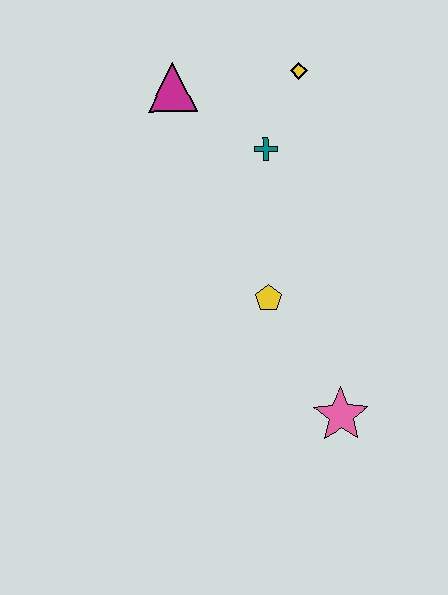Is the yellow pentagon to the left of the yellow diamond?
Yes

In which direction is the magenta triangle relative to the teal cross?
The magenta triangle is to the left of the teal cross.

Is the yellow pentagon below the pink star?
No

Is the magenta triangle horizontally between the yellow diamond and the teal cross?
No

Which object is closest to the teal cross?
The yellow diamond is closest to the teal cross.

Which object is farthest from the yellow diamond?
The pink star is farthest from the yellow diamond.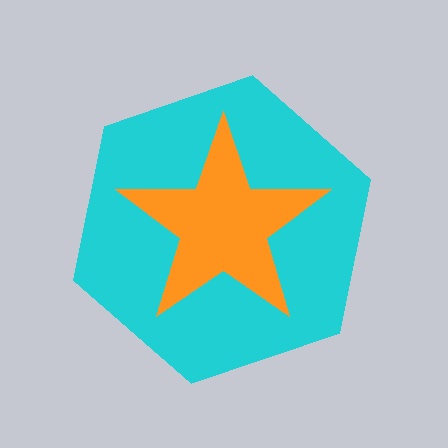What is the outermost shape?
The cyan hexagon.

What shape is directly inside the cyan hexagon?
The orange star.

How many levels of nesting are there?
2.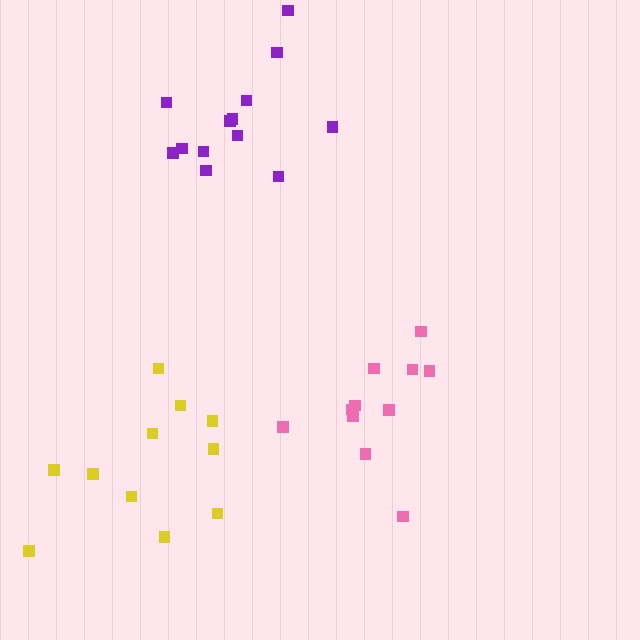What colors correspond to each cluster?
The clusters are colored: purple, pink, yellow.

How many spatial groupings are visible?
There are 3 spatial groupings.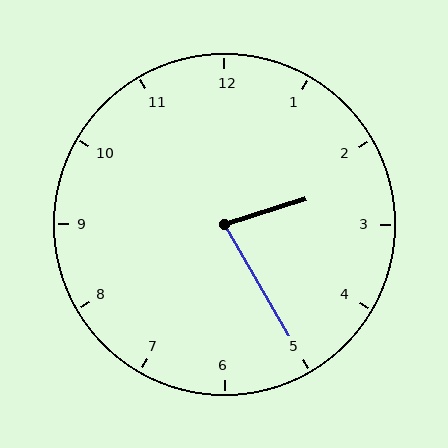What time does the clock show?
2:25.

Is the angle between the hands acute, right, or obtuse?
It is acute.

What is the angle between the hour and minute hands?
Approximately 78 degrees.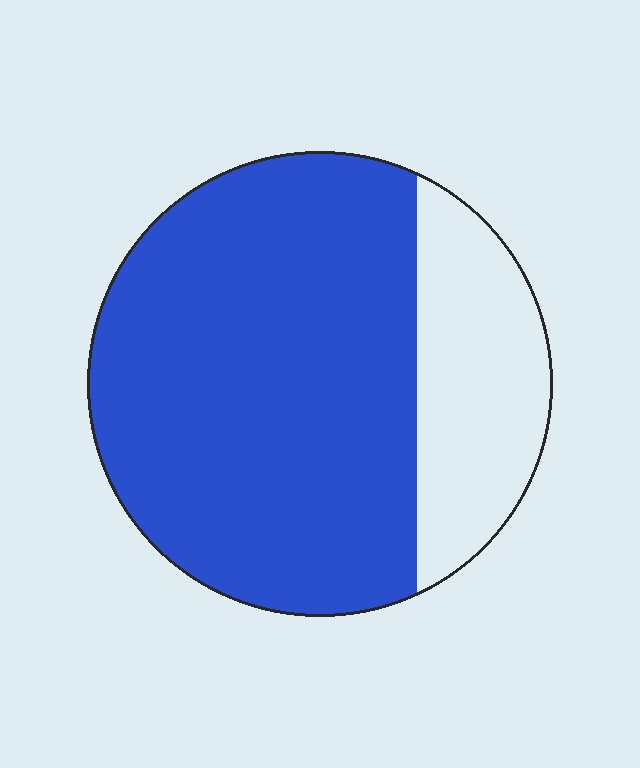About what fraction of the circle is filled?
About three quarters (3/4).